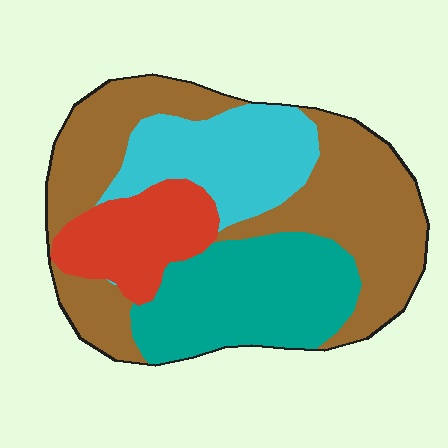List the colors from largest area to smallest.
From largest to smallest: brown, teal, cyan, red.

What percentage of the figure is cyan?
Cyan takes up about one fifth (1/5) of the figure.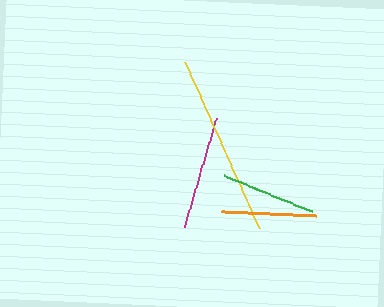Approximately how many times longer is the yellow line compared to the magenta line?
The yellow line is approximately 1.6 times the length of the magenta line.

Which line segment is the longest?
The yellow line is the longest at approximately 183 pixels.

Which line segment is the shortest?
The orange line is the shortest at approximately 95 pixels.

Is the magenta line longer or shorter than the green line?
The magenta line is longer than the green line.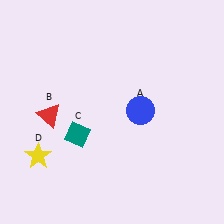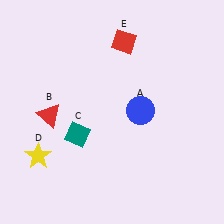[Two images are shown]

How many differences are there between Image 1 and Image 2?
There is 1 difference between the two images.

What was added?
A red diamond (E) was added in Image 2.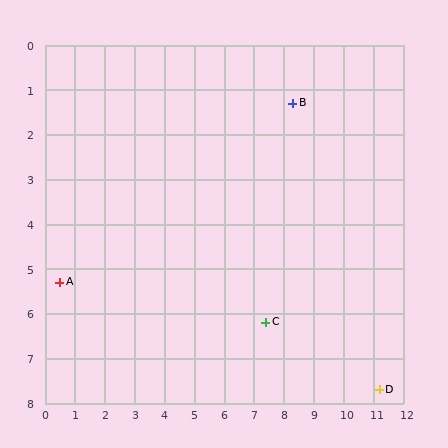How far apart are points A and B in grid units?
Points A and B are about 8.8 grid units apart.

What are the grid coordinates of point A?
Point A is at approximately (0.5, 5.3).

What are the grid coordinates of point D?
Point D is at approximately (11.2, 7.7).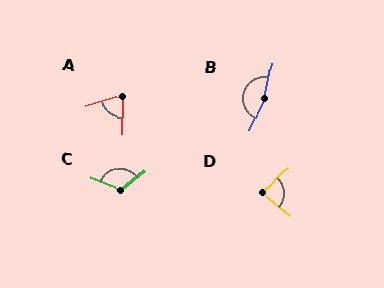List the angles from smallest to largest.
A (73°), D (85°), C (120°), B (168°).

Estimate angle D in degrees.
Approximately 85 degrees.